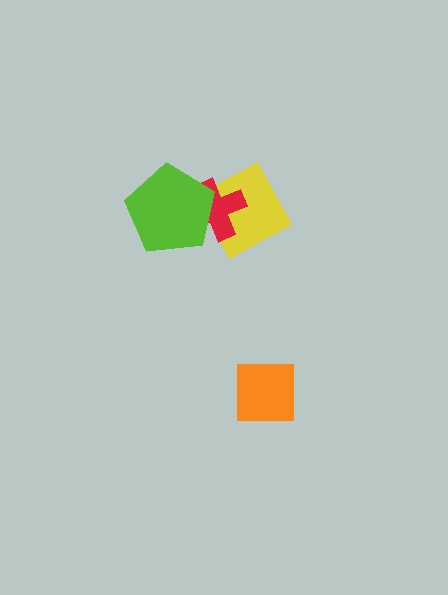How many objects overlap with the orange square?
0 objects overlap with the orange square.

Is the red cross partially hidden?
Yes, it is partially covered by another shape.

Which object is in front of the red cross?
The lime pentagon is in front of the red cross.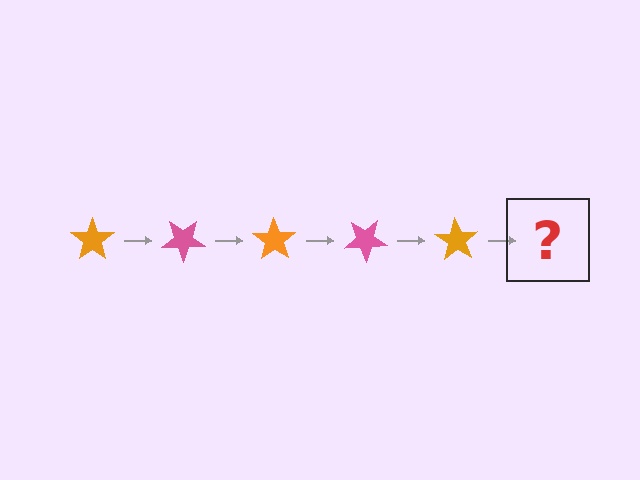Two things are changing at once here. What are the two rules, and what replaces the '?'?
The two rules are that it rotates 35 degrees each step and the color cycles through orange and pink. The '?' should be a pink star, rotated 175 degrees from the start.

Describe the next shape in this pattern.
It should be a pink star, rotated 175 degrees from the start.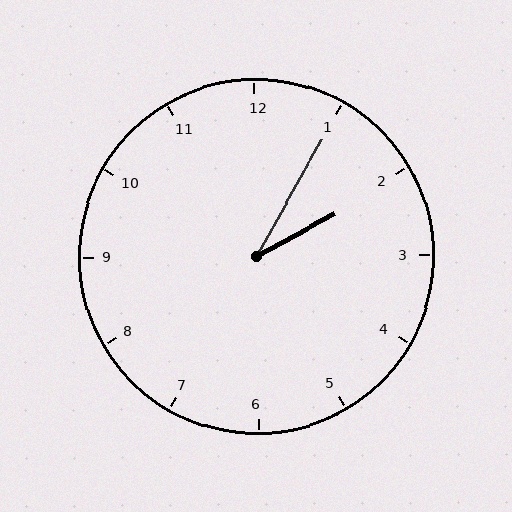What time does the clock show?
2:05.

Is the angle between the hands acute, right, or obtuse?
It is acute.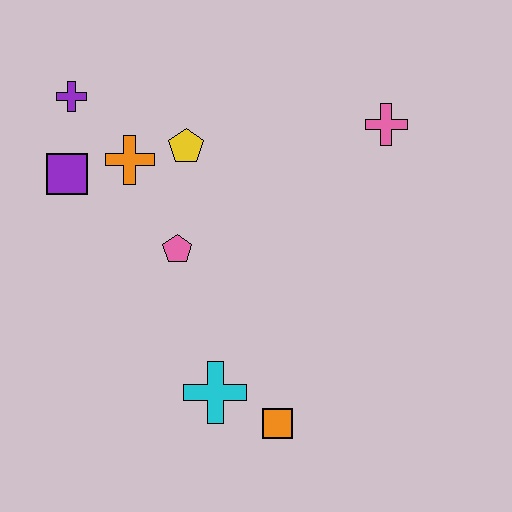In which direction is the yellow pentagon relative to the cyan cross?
The yellow pentagon is above the cyan cross.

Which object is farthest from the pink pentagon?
The pink cross is farthest from the pink pentagon.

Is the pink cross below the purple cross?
Yes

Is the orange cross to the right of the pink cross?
No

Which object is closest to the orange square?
The cyan cross is closest to the orange square.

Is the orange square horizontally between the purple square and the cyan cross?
No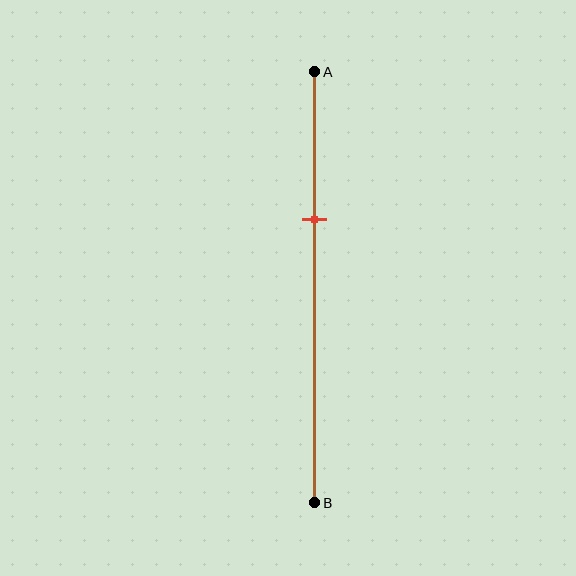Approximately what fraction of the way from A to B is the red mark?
The red mark is approximately 35% of the way from A to B.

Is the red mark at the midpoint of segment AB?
No, the mark is at about 35% from A, not at the 50% midpoint.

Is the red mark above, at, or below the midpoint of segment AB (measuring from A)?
The red mark is above the midpoint of segment AB.